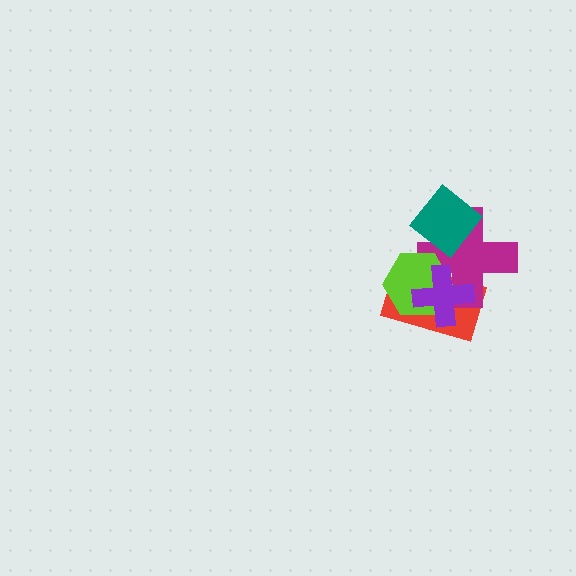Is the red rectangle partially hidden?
Yes, it is partially covered by another shape.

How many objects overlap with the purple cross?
3 objects overlap with the purple cross.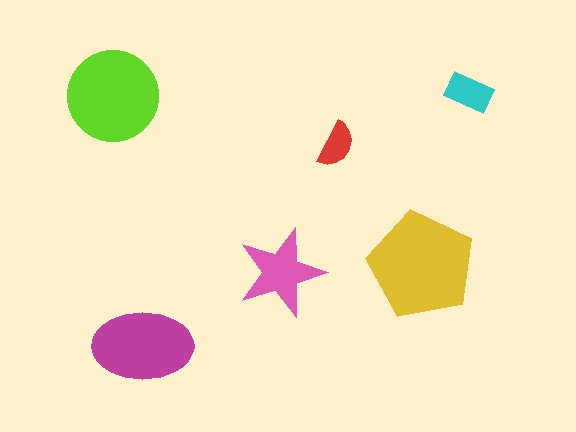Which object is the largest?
The yellow pentagon.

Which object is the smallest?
The red semicircle.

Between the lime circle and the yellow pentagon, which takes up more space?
The yellow pentagon.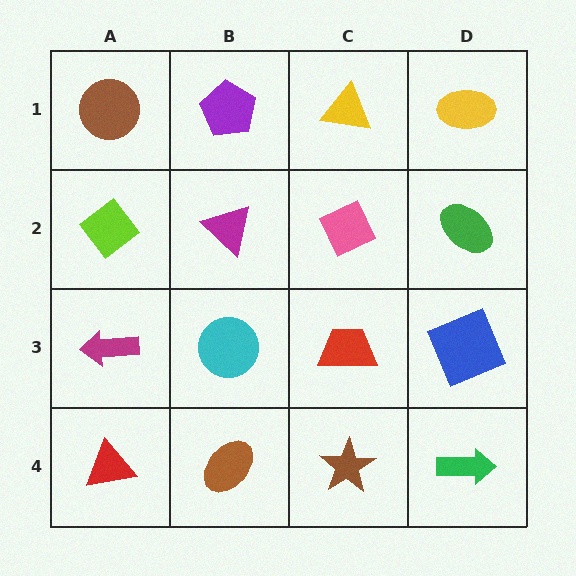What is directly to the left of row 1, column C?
A purple pentagon.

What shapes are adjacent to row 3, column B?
A magenta triangle (row 2, column B), a brown ellipse (row 4, column B), a magenta arrow (row 3, column A), a red trapezoid (row 3, column C).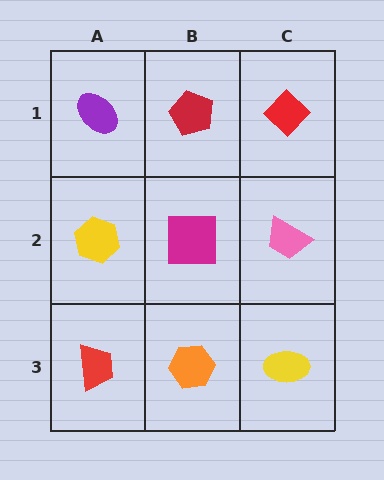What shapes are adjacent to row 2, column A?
A purple ellipse (row 1, column A), a red trapezoid (row 3, column A), a magenta square (row 2, column B).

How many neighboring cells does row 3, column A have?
2.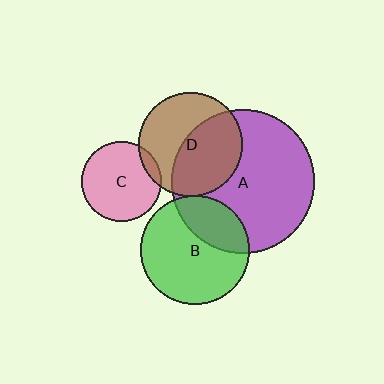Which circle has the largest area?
Circle A (purple).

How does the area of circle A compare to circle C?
Approximately 3.2 times.